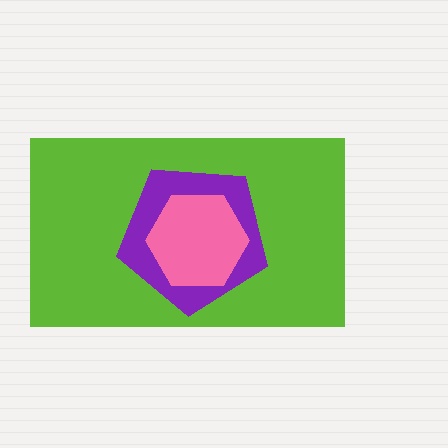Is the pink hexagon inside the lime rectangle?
Yes.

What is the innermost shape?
The pink hexagon.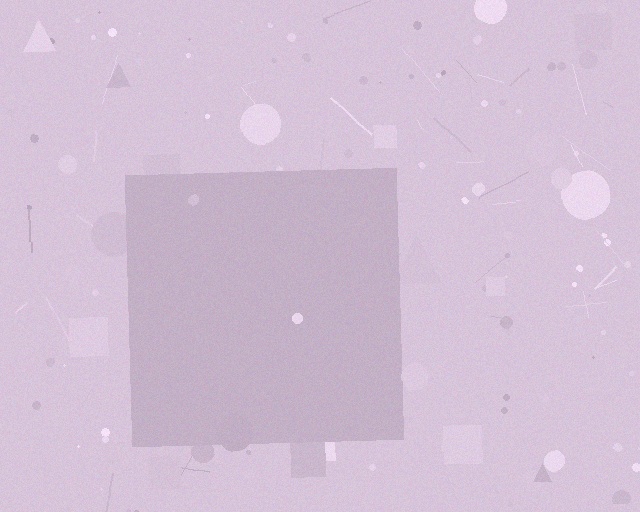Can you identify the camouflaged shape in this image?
The camouflaged shape is a square.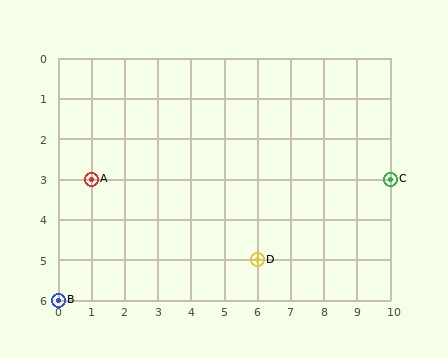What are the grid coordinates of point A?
Point A is at grid coordinates (1, 3).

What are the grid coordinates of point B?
Point B is at grid coordinates (0, 6).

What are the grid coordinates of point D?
Point D is at grid coordinates (6, 5).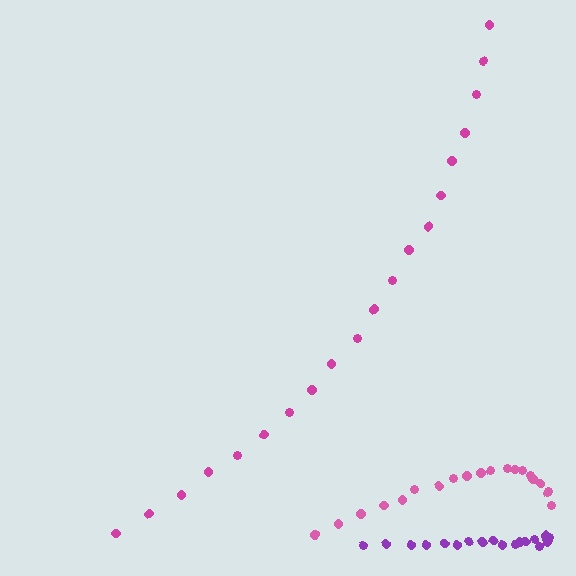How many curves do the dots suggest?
There are 3 distinct paths.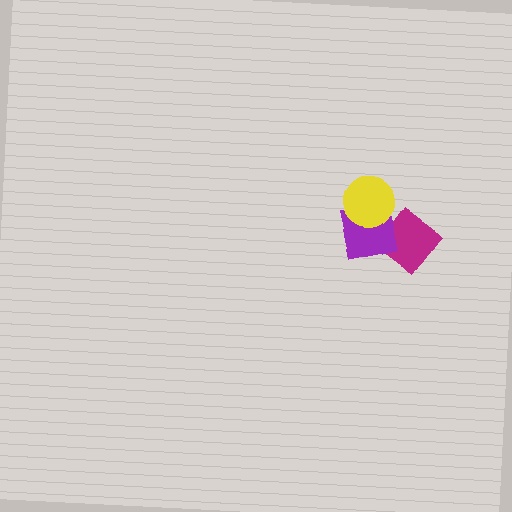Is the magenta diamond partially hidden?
Yes, it is partially covered by another shape.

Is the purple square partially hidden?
Yes, it is partially covered by another shape.